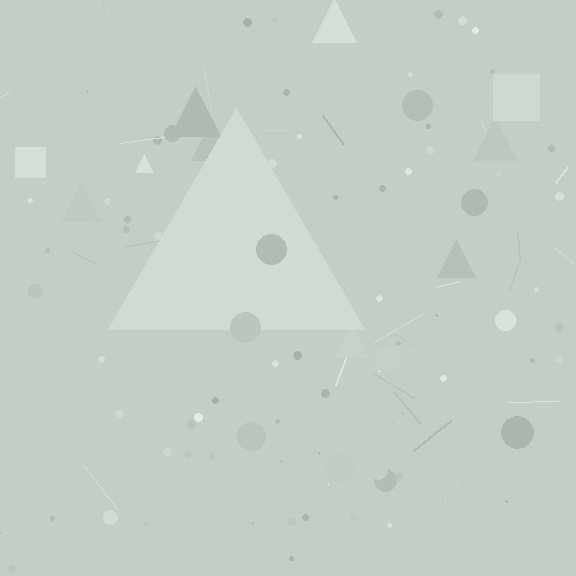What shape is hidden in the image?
A triangle is hidden in the image.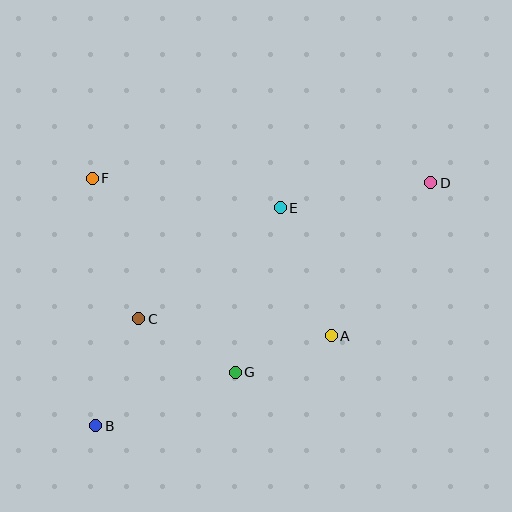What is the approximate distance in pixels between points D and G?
The distance between D and G is approximately 272 pixels.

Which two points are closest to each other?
Points A and G are closest to each other.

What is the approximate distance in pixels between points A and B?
The distance between A and B is approximately 252 pixels.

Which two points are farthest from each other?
Points B and D are farthest from each other.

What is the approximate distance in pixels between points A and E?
The distance between A and E is approximately 138 pixels.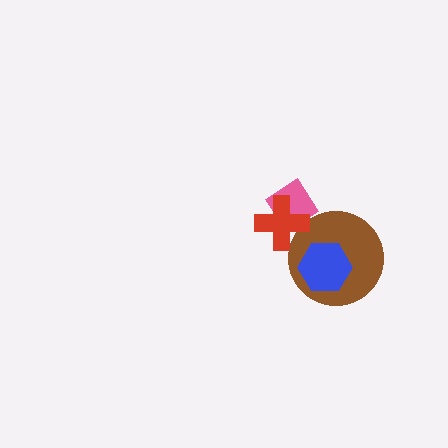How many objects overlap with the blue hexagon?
1 object overlaps with the blue hexagon.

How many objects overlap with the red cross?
2 objects overlap with the red cross.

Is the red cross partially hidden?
No, no other shape covers it.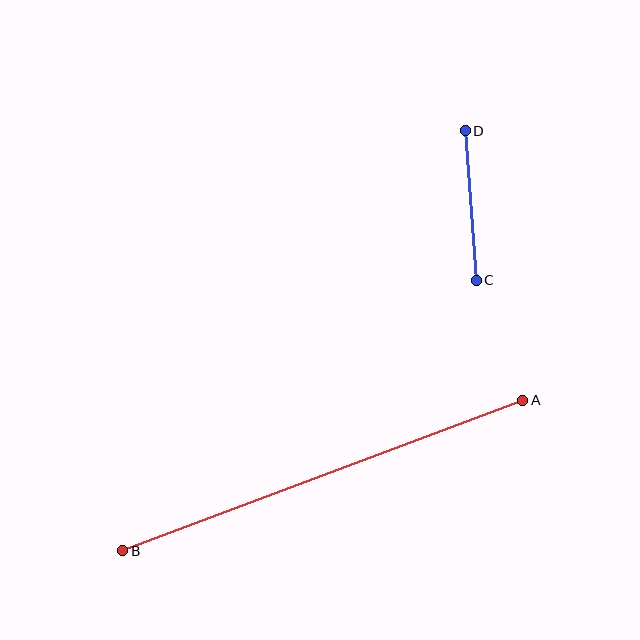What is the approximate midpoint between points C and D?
The midpoint is at approximately (471, 206) pixels.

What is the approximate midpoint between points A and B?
The midpoint is at approximately (323, 475) pixels.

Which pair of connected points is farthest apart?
Points A and B are farthest apart.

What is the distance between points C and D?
The distance is approximately 149 pixels.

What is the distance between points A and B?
The distance is approximately 427 pixels.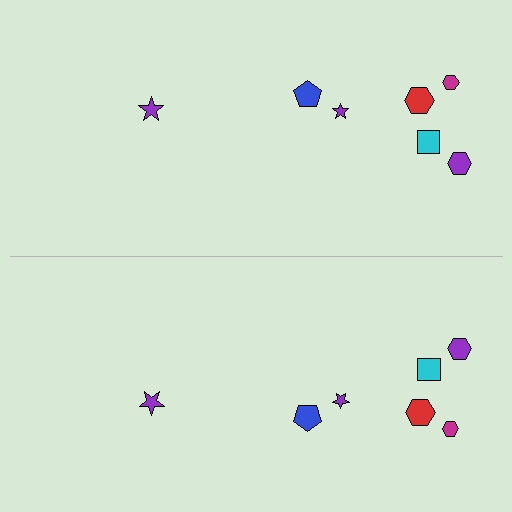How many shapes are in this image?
There are 14 shapes in this image.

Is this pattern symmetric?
Yes, this pattern has bilateral (reflection) symmetry.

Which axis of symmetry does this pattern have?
The pattern has a horizontal axis of symmetry running through the center of the image.